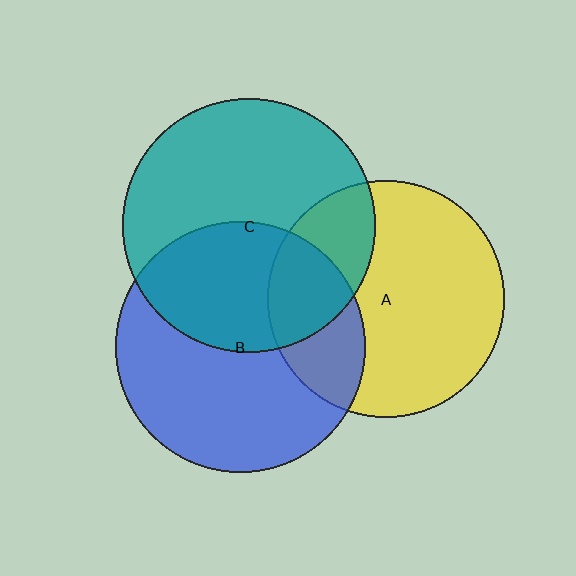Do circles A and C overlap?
Yes.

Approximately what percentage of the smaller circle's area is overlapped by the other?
Approximately 25%.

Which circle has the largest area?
Circle C (teal).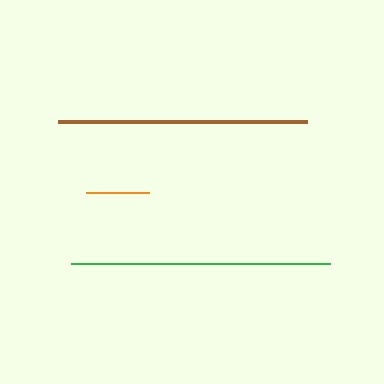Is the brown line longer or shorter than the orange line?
The brown line is longer than the orange line.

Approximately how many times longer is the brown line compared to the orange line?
The brown line is approximately 4.0 times the length of the orange line.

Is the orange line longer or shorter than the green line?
The green line is longer than the orange line.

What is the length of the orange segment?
The orange segment is approximately 63 pixels long.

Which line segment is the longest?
The green line is the longest at approximately 260 pixels.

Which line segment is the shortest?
The orange line is the shortest at approximately 63 pixels.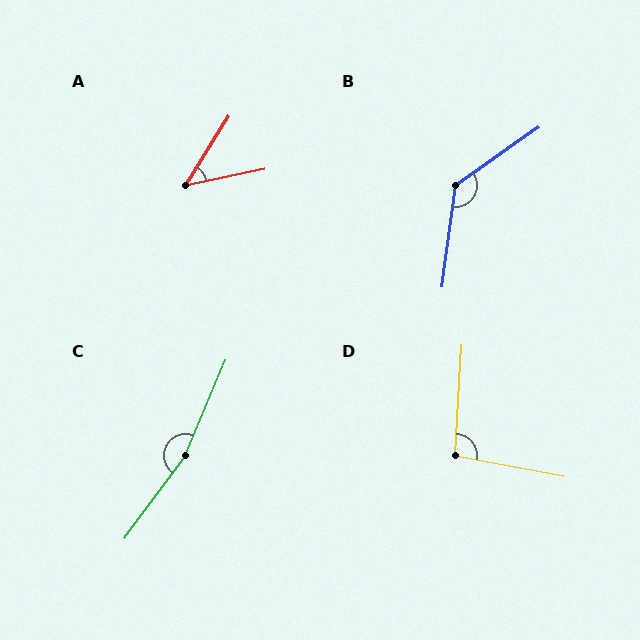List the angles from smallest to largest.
A (46°), D (98°), B (133°), C (166°).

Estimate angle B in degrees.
Approximately 133 degrees.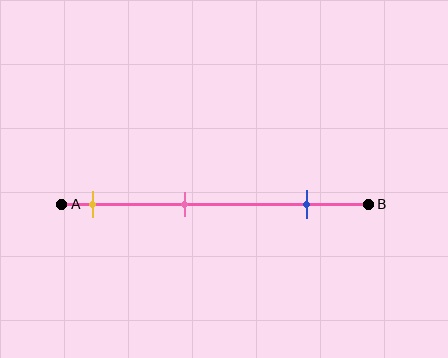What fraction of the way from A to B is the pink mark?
The pink mark is approximately 40% (0.4) of the way from A to B.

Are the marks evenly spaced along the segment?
Yes, the marks are approximately evenly spaced.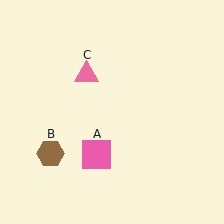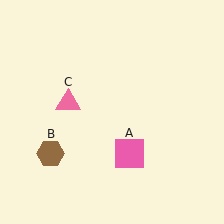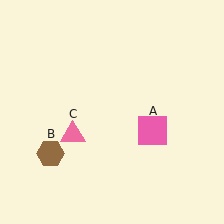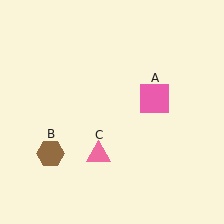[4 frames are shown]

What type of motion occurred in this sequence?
The pink square (object A), pink triangle (object C) rotated counterclockwise around the center of the scene.